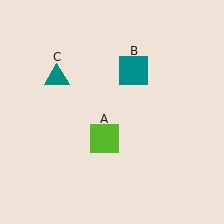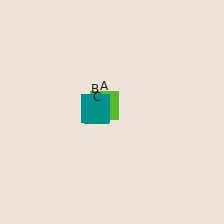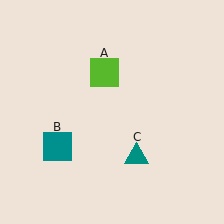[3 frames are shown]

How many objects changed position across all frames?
3 objects changed position: lime square (object A), teal square (object B), teal triangle (object C).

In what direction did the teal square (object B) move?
The teal square (object B) moved down and to the left.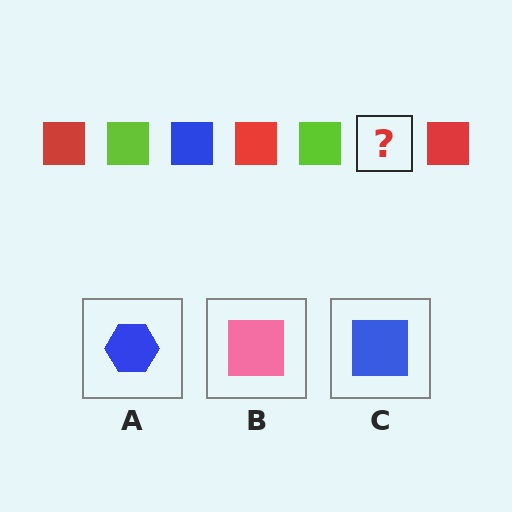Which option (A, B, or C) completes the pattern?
C.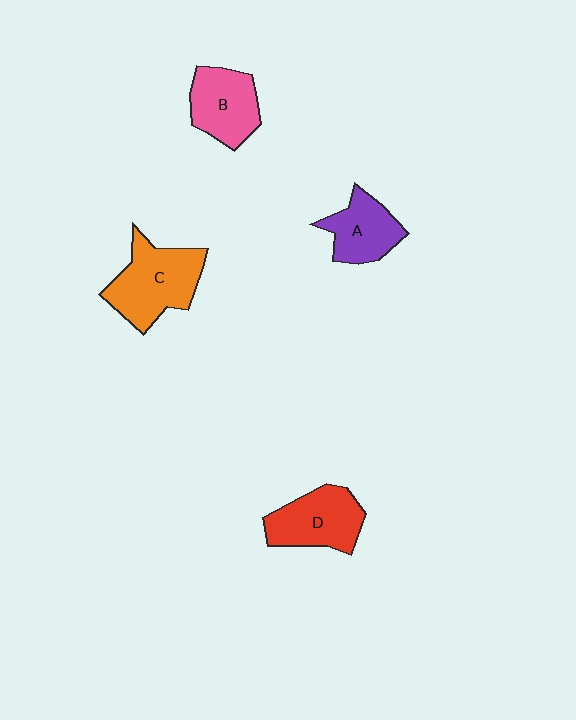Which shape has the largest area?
Shape C (orange).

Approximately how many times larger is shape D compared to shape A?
Approximately 1.2 times.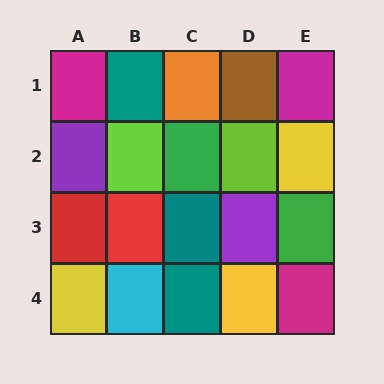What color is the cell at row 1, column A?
Magenta.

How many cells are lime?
2 cells are lime.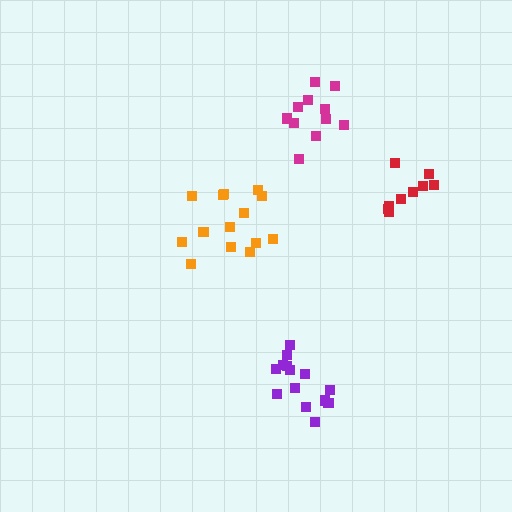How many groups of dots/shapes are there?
There are 4 groups.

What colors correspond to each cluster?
The clusters are colored: magenta, orange, purple, red.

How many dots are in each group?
Group 1: 11 dots, Group 2: 14 dots, Group 3: 14 dots, Group 4: 9 dots (48 total).